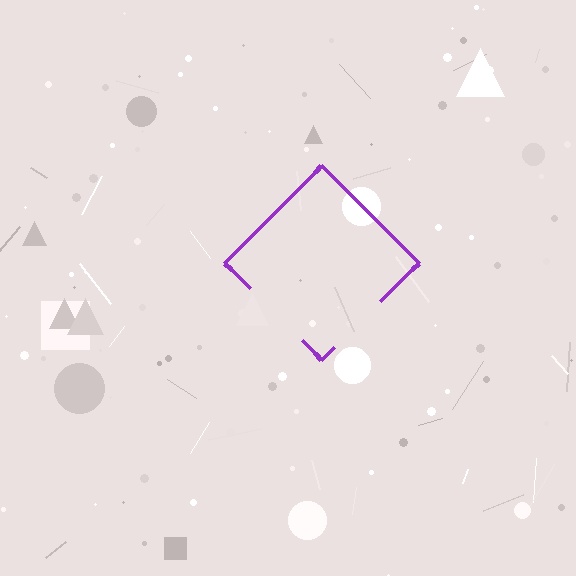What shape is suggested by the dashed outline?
The dashed outline suggests a diamond.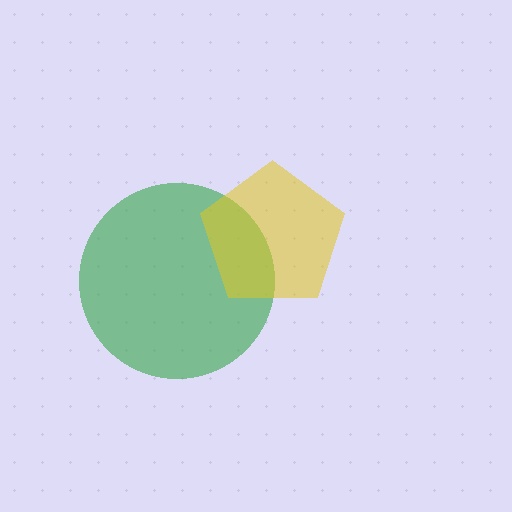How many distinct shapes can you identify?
There are 2 distinct shapes: a green circle, a yellow pentagon.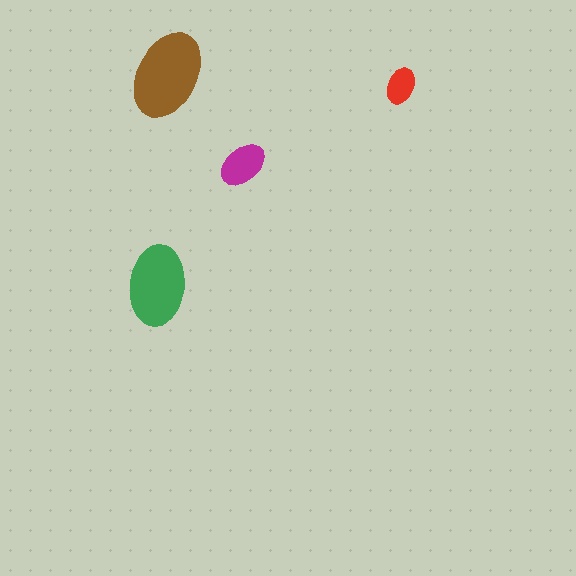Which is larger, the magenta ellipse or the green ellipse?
The green one.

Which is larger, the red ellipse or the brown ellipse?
The brown one.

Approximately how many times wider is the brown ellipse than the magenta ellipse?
About 2 times wider.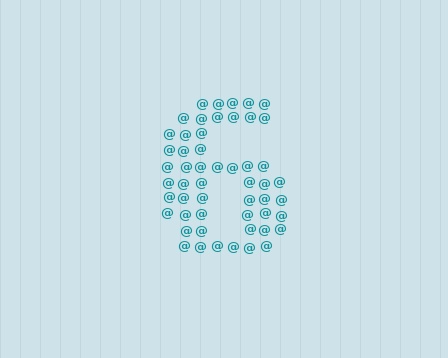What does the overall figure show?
The overall figure shows the digit 6.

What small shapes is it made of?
It is made of small at signs.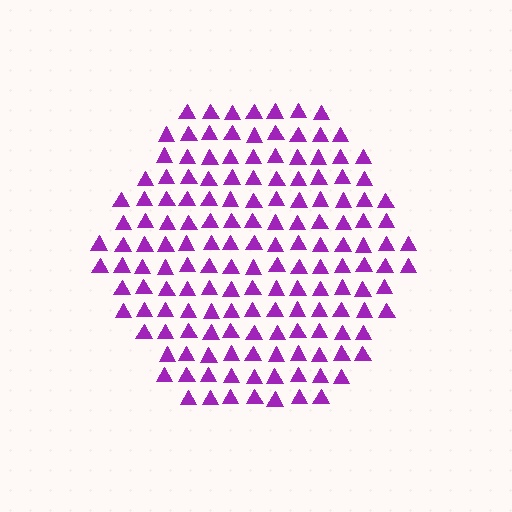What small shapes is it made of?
It is made of small triangles.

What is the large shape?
The large shape is a hexagon.